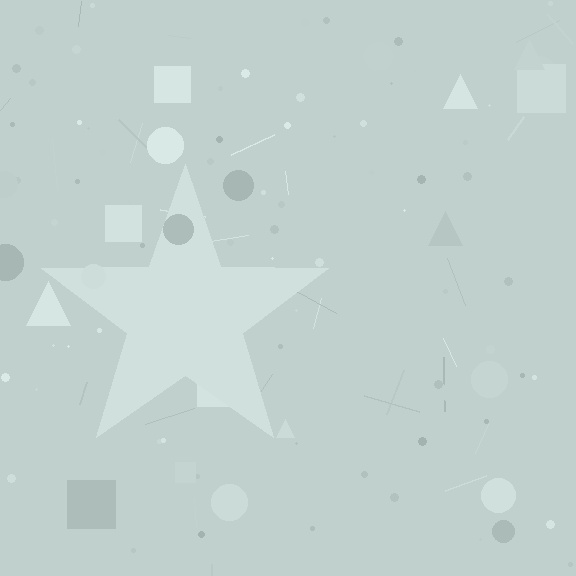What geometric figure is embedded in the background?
A star is embedded in the background.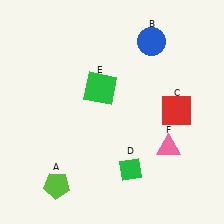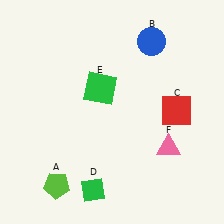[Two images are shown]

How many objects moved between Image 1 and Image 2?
1 object moved between the two images.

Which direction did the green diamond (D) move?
The green diamond (D) moved left.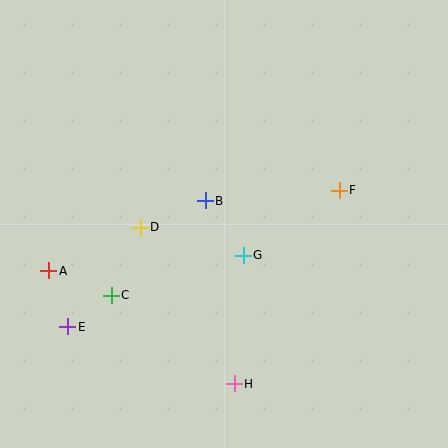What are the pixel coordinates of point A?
Point A is at (49, 271).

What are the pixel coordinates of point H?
Point H is at (234, 384).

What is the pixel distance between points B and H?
The distance between B and H is 185 pixels.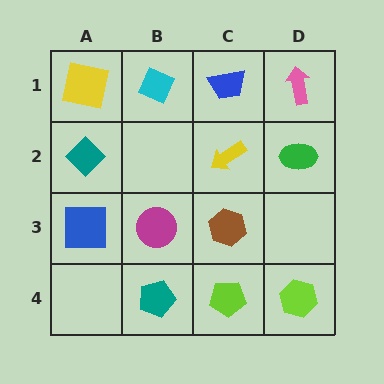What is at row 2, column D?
A green ellipse.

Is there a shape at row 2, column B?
No, that cell is empty.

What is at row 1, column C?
A blue trapezoid.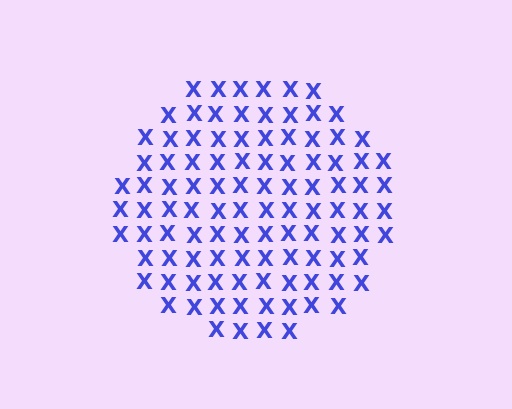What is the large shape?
The large shape is a circle.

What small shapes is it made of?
It is made of small letter X's.